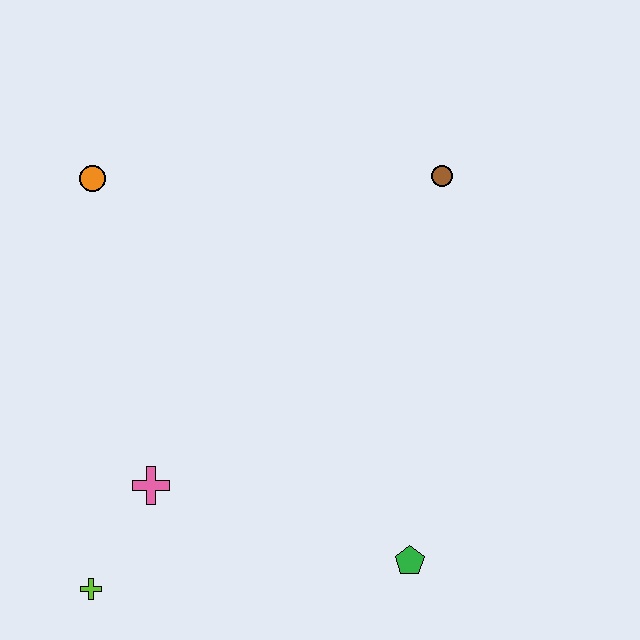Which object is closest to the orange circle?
The pink cross is closest to the orange circle.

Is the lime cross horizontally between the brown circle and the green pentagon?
No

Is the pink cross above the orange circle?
No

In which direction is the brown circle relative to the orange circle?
The brown circle is to the right of the orange circle.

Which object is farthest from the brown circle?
The lime cross is farthest from the brown circle.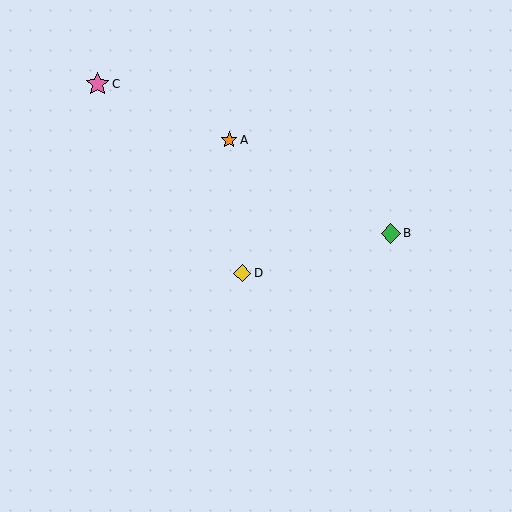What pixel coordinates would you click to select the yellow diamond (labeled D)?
Click at (242, 273) to select the yellow diamond D.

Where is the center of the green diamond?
The center of the green diamond is at (391, 233).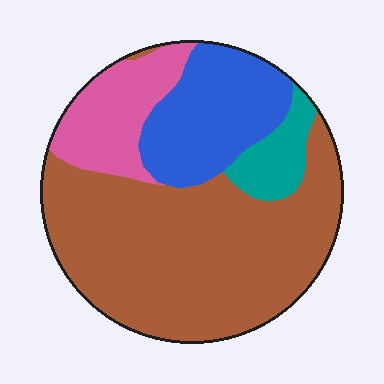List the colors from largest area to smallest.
From largest to smallest: brown, blue, pink, teal.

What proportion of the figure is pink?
Pink covers 15% of the figure.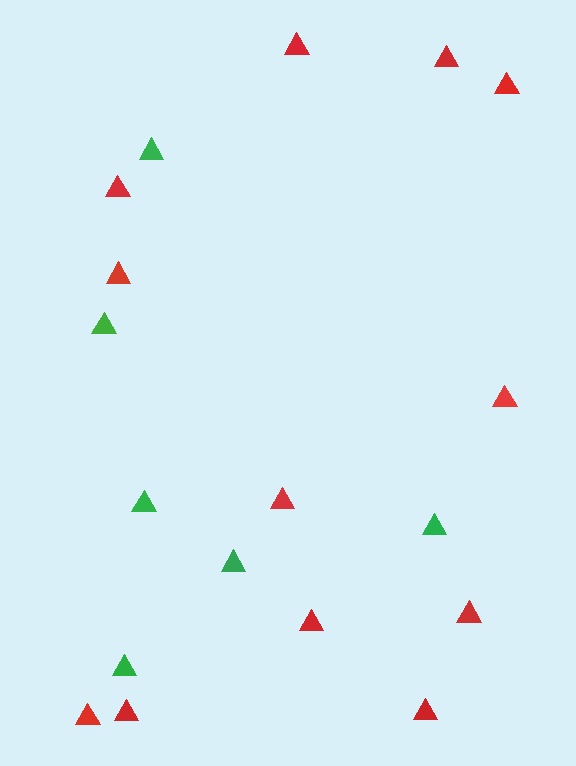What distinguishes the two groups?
There are 2 groups: one group of red triangles (12) and one group of green triangles (6).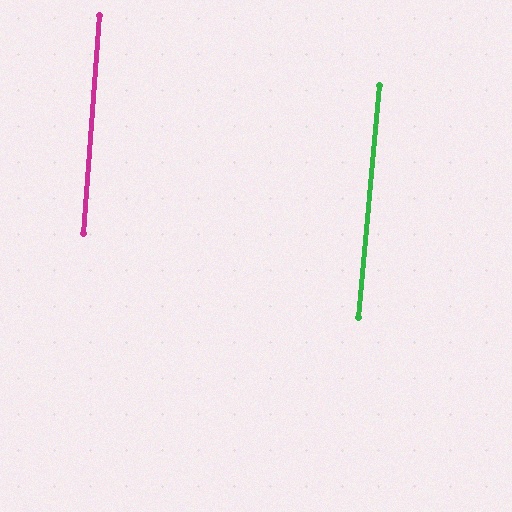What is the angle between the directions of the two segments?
Approximately 1 degree.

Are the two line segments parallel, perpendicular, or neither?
Parallel — their directions differ by only 0.8°.